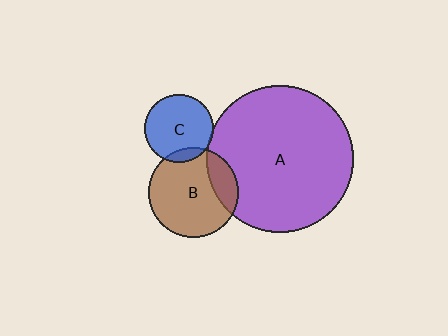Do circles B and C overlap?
Yes.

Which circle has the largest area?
Circle A (purple).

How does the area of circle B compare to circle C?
Approximately 1.7 times.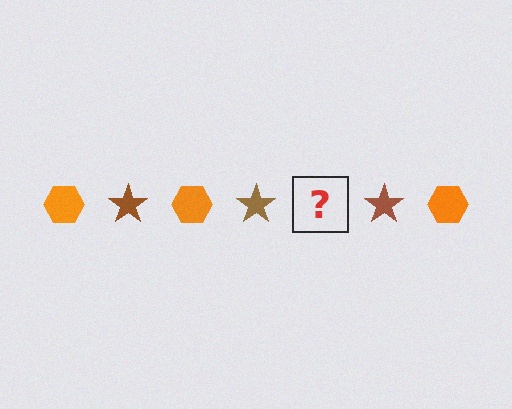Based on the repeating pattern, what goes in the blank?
The blank should be an orange hexagon.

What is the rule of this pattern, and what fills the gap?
The rule is that the pattern alternates between orange hexagon and brown star. The gap should be filled with an orange hexagon.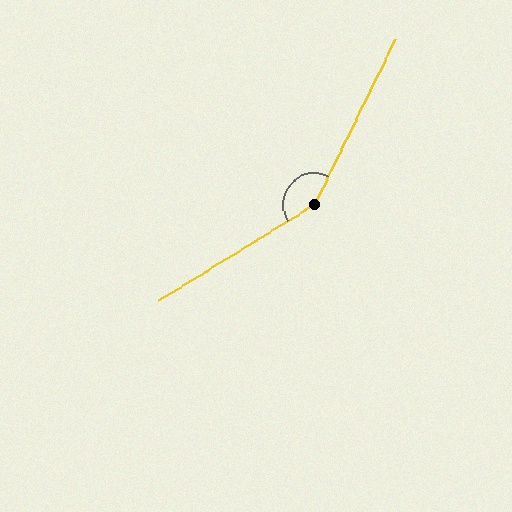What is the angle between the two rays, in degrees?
Approximately 148 degrees.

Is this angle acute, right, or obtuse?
It is obtuse.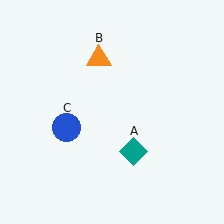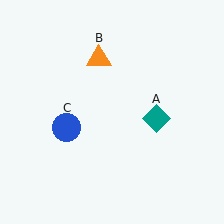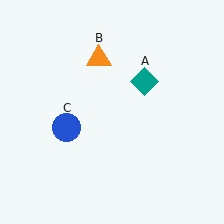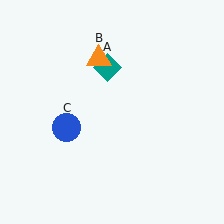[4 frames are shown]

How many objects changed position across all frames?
1 object changed position: teal diamond (object A).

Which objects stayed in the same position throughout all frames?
Orange triangle (object B) and blue circle (object C) remained stationary.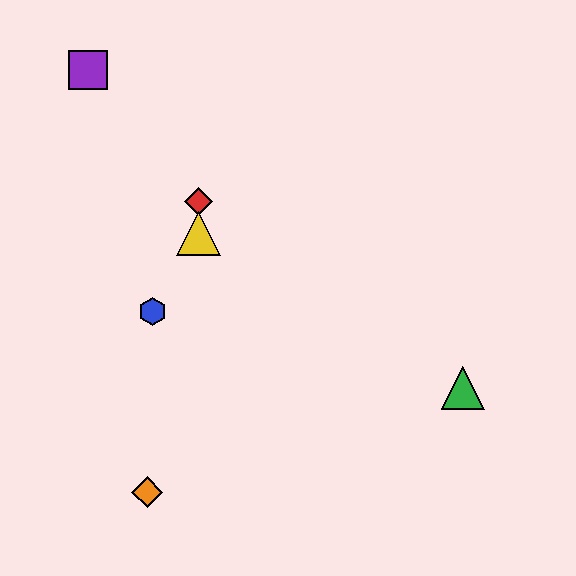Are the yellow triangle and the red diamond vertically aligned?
Yes, both are at x≈199.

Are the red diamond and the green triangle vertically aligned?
No, the red diamond is at x≈199 and the green triangle is at x≈463.